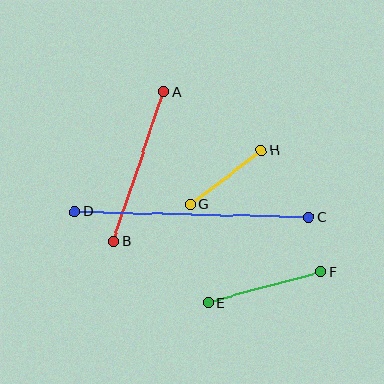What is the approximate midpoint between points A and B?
The midpoint is at approximately (138, 166) pixels.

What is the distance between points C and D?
The distance is approximately 234 pixels.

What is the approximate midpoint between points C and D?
The midpoint is at approximately (192, 214) pixels.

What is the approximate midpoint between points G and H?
The midpoint is at approximately (226, 177) pixels.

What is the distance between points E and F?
The distance is approximately 116 pixels.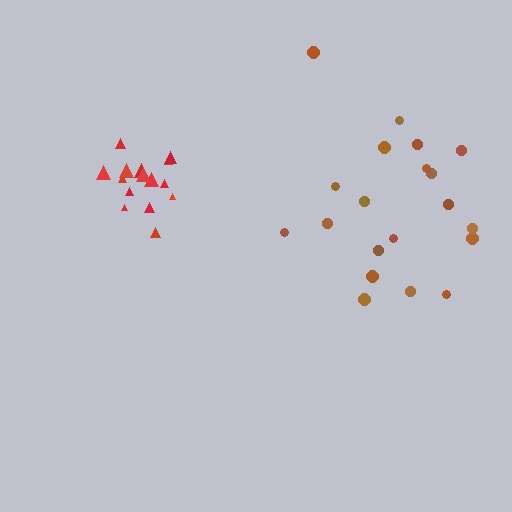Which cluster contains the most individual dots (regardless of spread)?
Brown (20).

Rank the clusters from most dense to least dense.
red, brown.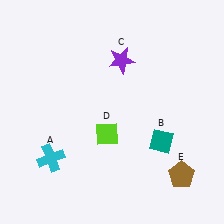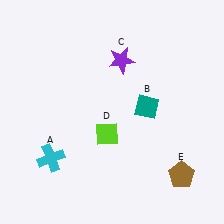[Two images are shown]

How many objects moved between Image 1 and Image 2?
1 object moved between the two images.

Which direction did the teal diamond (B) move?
The teal diamond (B) moved up.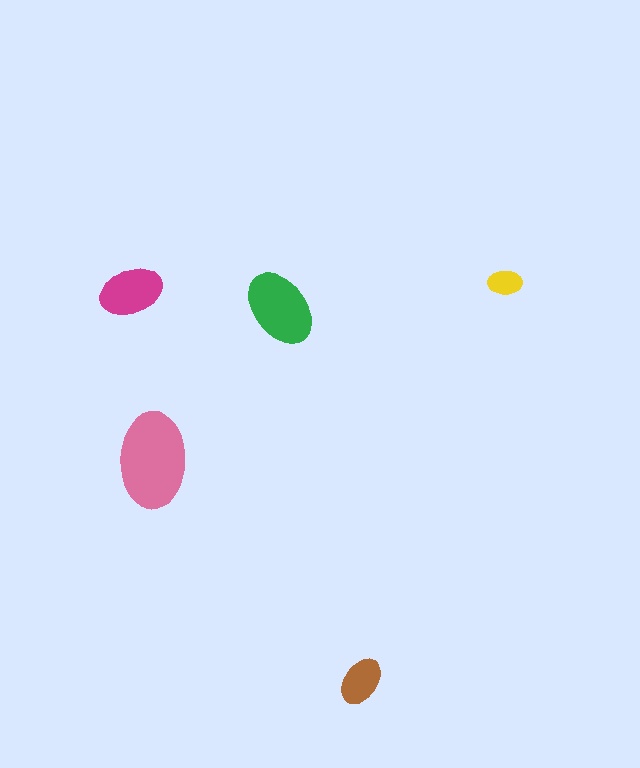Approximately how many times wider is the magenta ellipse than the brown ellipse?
About 1.5 times wider.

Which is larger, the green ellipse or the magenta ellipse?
The green one.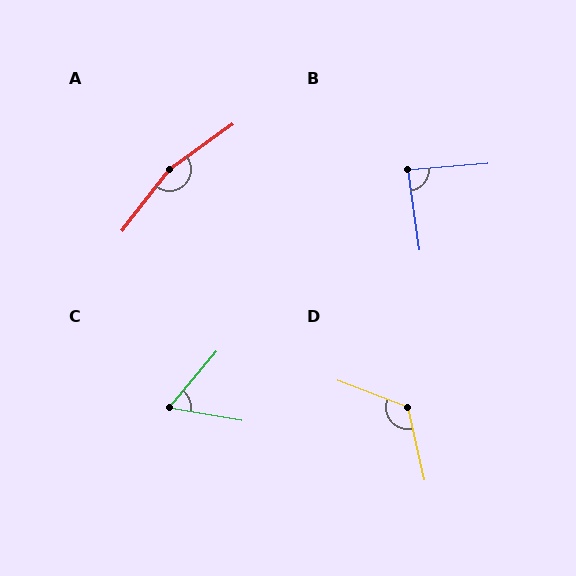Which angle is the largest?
A, at approximately 163 degrees.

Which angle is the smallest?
C, at approximately 60 degrees.